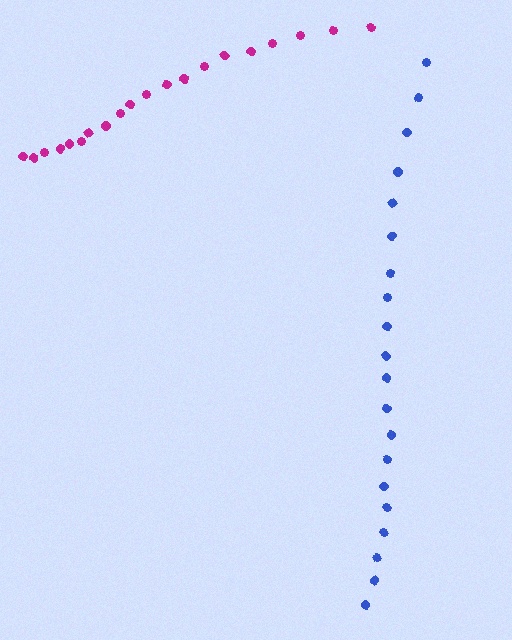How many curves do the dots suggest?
There are 2 distinct paths.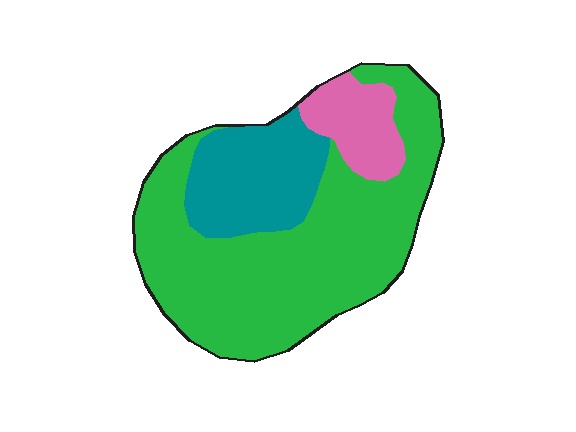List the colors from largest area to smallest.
From largest to smallest: green, teal, pink.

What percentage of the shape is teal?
Teal covers about 20% of the shape.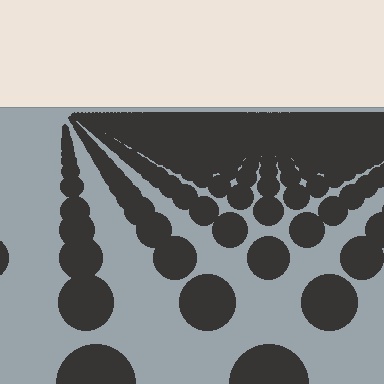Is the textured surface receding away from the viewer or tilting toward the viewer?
The surface is receding away from the viewer. Texture elements get smaller and denser toward the top.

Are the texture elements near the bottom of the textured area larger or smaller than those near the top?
Larger. Near the bottom, elements are closer to the viewer and appear at a bigger on-screen size.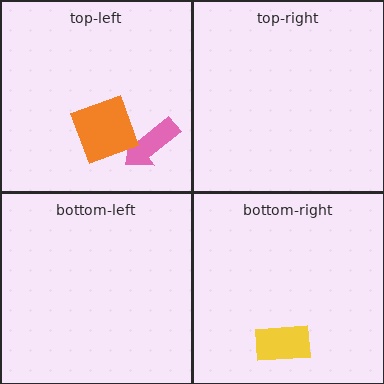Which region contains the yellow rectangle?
The bottom-right region.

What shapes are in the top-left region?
The pink arrow, the orange square.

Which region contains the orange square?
The top-left region.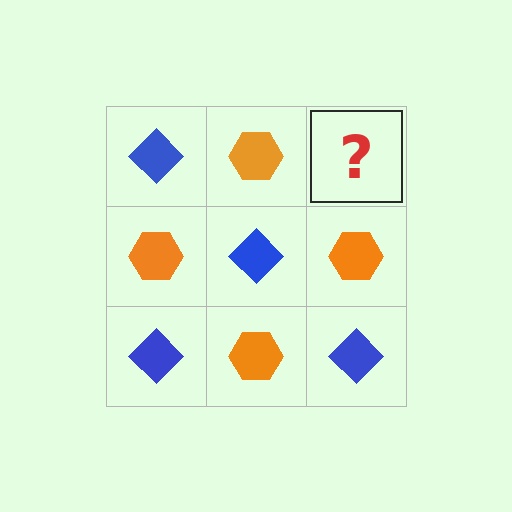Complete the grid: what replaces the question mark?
The question mark should be replaced with a blue diamond.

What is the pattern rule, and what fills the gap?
The rule is that it alternates blue diamond and orange hexagon in a checkerboard pattern. The gap should be filled with a blue diamond.